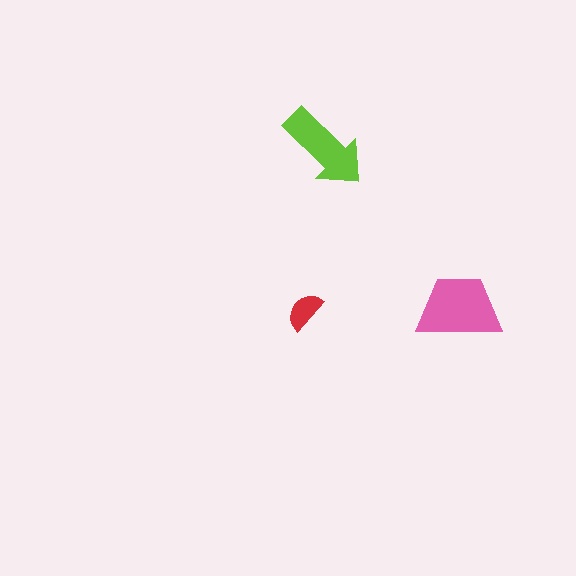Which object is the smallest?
The red semicircle.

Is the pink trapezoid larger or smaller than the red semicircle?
Larger.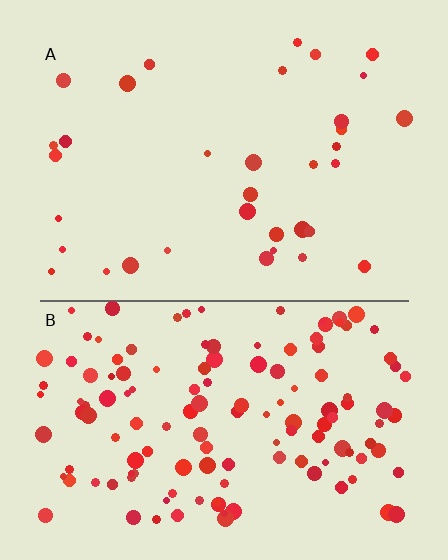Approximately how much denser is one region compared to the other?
Approximately 4.0× — region B over region A.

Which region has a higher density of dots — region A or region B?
B (the bottom).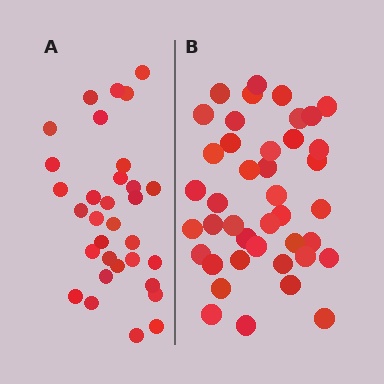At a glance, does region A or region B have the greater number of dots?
Region B (the right region) has more dots.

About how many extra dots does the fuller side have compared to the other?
Region B has roughly 8 or so more dots than region A.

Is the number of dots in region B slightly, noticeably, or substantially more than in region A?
Region B has noticeably more, but not dramatically so. The ratio is roughly 1.3 to 1.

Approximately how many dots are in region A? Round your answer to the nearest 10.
About 30 dots. (The exact count is 32, which rounds to 30.)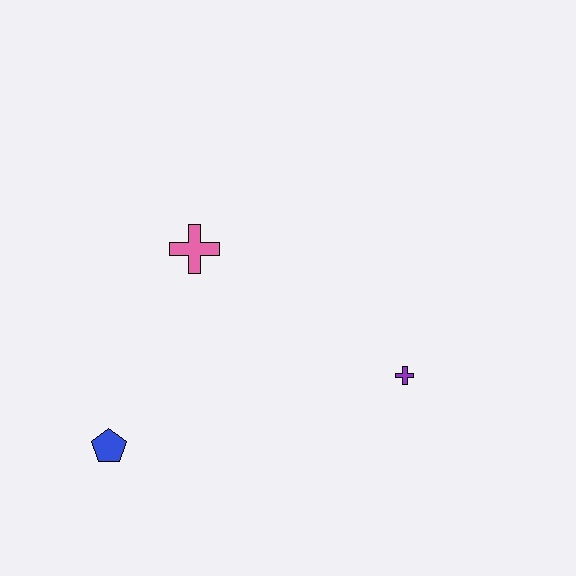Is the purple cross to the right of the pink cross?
Yes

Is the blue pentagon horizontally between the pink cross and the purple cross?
No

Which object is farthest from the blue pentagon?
The purple cross is farthest from the blue pentagon.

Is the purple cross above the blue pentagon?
Yes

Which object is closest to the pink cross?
The blue pentagon is closest to the pink cross.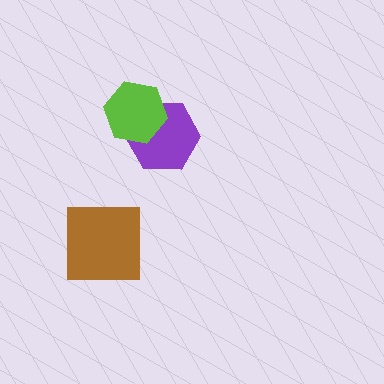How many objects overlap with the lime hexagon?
1 object overlaps with the lime hexagon.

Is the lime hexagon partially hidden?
No, no other shape covers it.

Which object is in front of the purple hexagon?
The lime hexagon is in front of the purple hexagon.